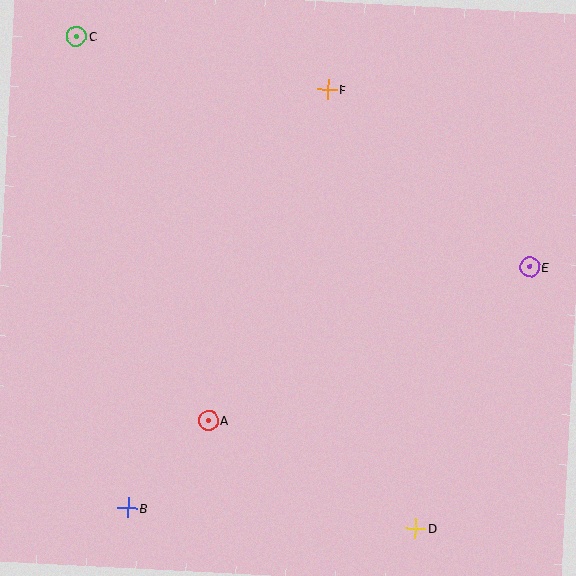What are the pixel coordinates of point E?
Point E is at (530, 267).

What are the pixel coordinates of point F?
Point F is at (327, 89).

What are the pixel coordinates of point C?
Point C is at (76, 36).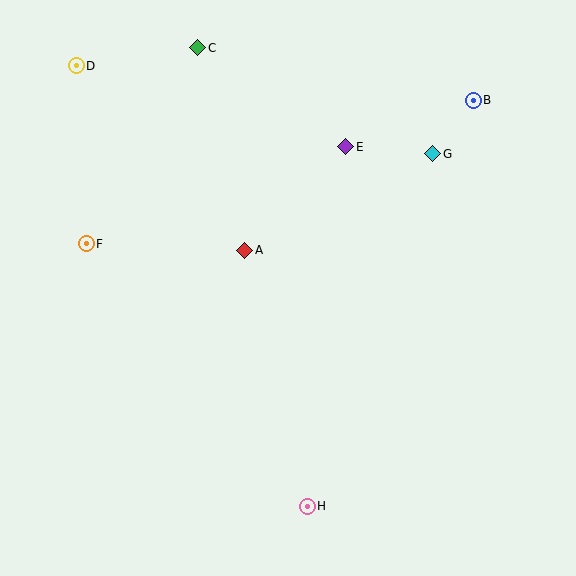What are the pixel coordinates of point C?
Point C is at (198, 48).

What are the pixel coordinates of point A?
Point A is at (245, 250).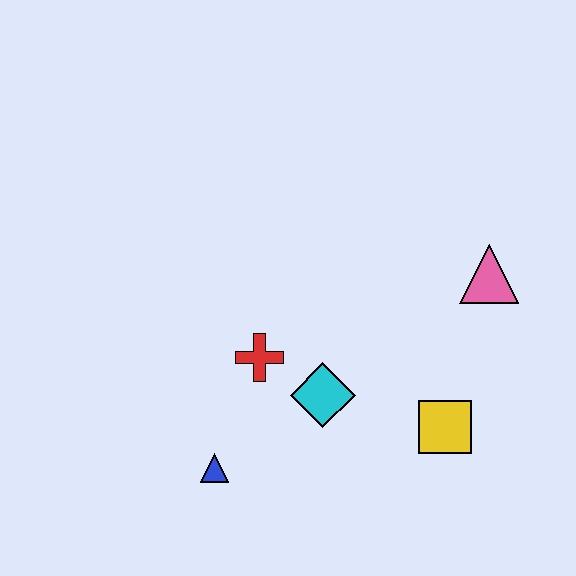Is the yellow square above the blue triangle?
Yes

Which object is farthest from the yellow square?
The blue triangle is farthest from the yellow square.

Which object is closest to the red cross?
The cyan diamond is closest to the red cross.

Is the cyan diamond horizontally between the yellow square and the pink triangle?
No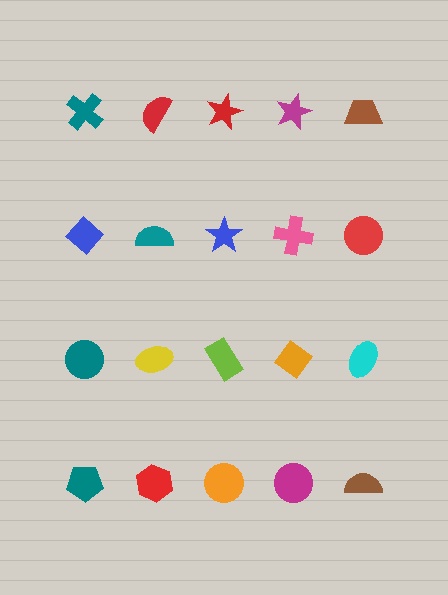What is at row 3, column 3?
A lime rectangle.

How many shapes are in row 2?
5 shapes.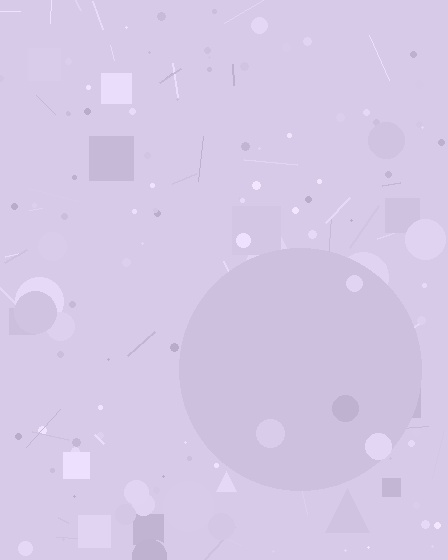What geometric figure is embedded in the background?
A circle is embedded in the background.